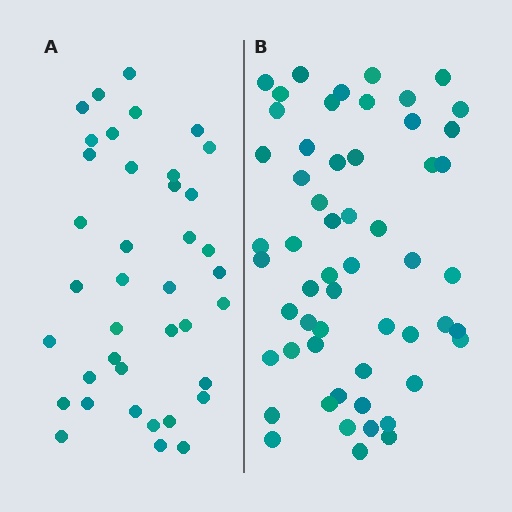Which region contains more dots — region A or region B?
Region B (the right region) has more dots.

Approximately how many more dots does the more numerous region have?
Region B has approximately 15 more dots than region A.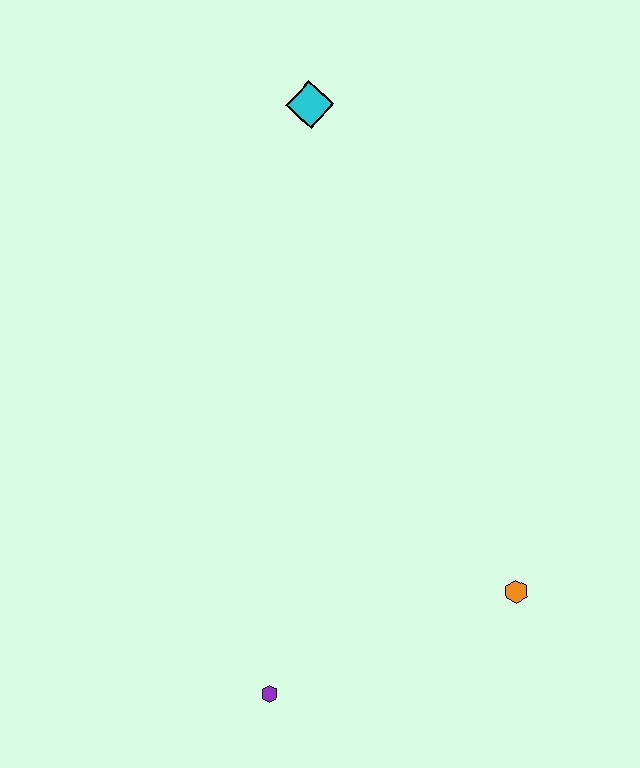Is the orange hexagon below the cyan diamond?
Yes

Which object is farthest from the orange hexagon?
The cyan diamond is farthest from the orange hexagon.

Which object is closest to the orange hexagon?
The purple hexagon is closest to the orange hexagon.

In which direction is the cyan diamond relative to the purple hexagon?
The cyan diamond is above the purple hexagon.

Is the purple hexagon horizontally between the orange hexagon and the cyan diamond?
No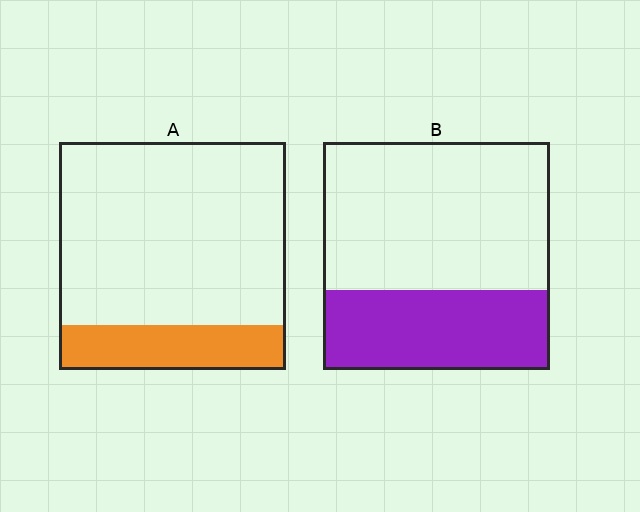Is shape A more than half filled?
No.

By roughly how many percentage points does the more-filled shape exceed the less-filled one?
By roughly 15 percentage points (B over A).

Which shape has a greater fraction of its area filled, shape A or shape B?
Shape B.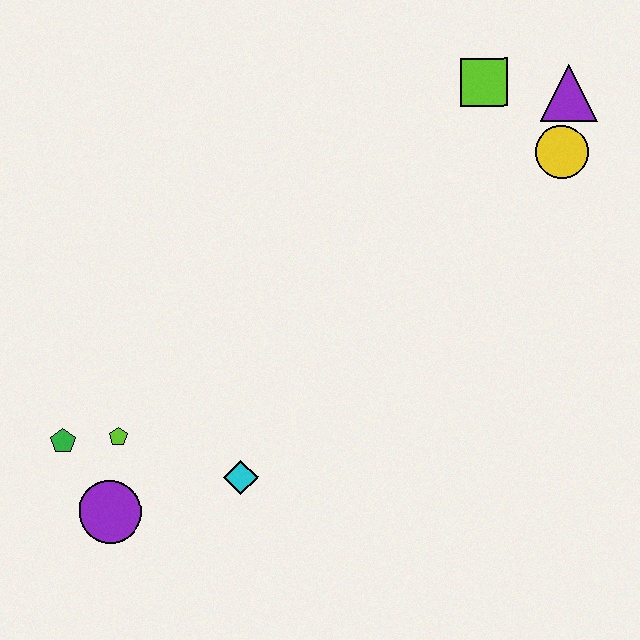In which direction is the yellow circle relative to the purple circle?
The yellow circle is to the right of the purple circle.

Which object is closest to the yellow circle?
The purple triangle is closest to the yellow circle.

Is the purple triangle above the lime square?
No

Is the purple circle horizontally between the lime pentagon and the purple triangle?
No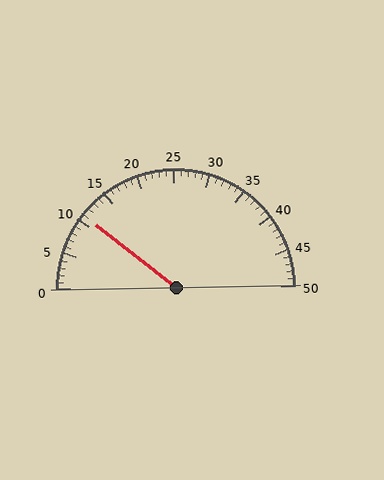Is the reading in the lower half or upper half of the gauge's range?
The reading is in the lower half of the range (0 to 50).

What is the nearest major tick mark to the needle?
The nearest major tick mark is 10.